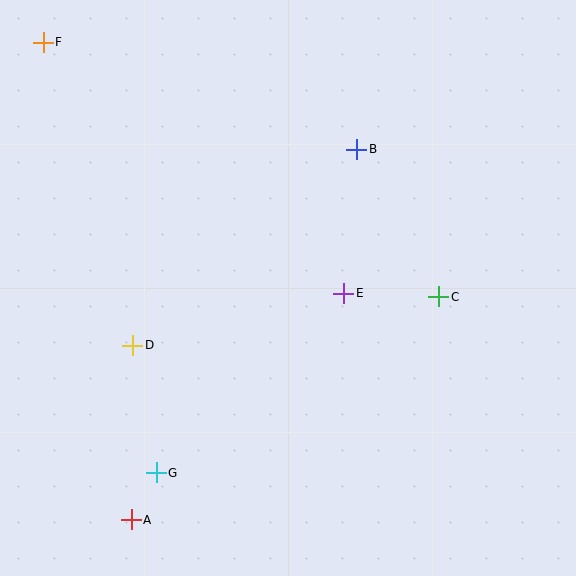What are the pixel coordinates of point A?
Point A is at (131, 520).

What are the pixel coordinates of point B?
Point B is at (357, 149).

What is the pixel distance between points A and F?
The distance between A and F is 485 pixels.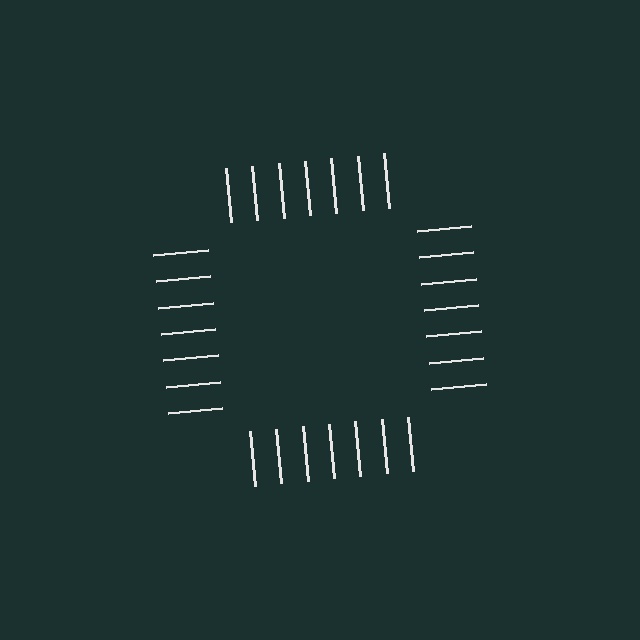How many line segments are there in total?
28 — 7 along each of the 4 edges.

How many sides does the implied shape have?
4 sides — the line-ends trace a square.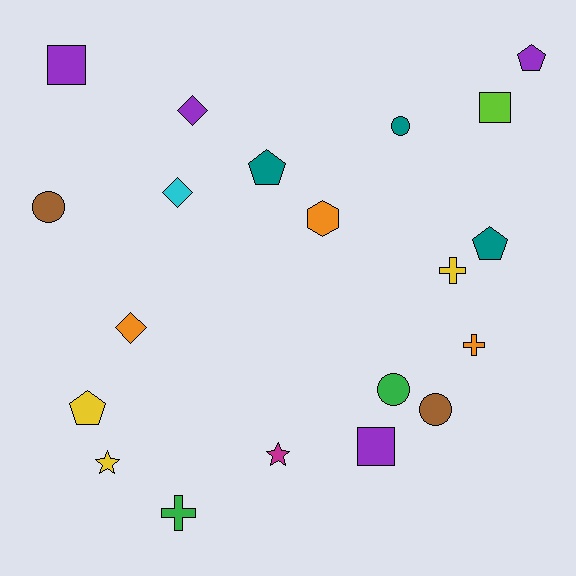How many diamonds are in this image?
There are 3 diamonds.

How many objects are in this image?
There are 20 objects.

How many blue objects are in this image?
There are no blue objects.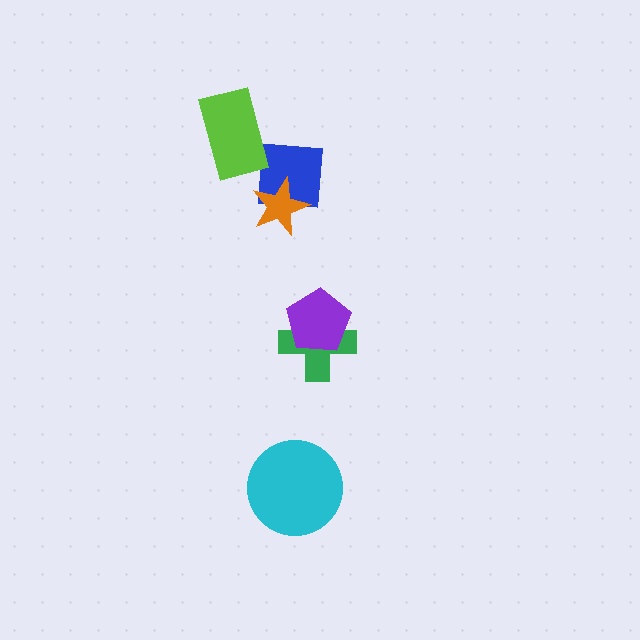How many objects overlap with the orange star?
1 object overlaps with the orange star.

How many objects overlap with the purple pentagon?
1 object overlaps with the purple pentagon.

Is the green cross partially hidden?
Yes, it is partially covered by another shape.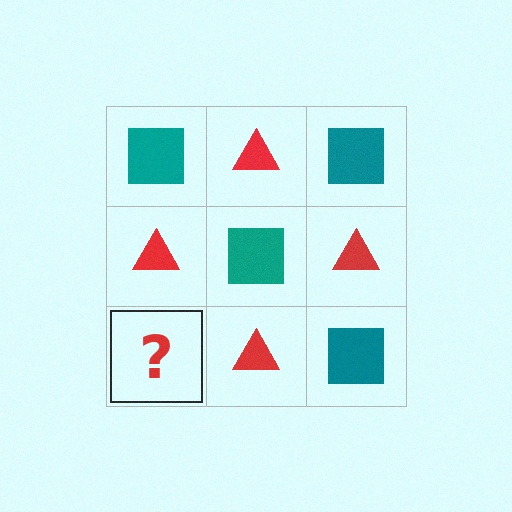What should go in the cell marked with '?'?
The missing cell should contain a teal square.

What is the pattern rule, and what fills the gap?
The rule is that it alternates teal square and red triangle in a checkerboard pattern. The gap should be filled with a teal square.